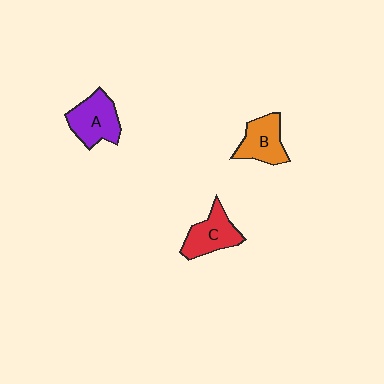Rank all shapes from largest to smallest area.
From largest to smallest: A (purple), C (red), B (orange).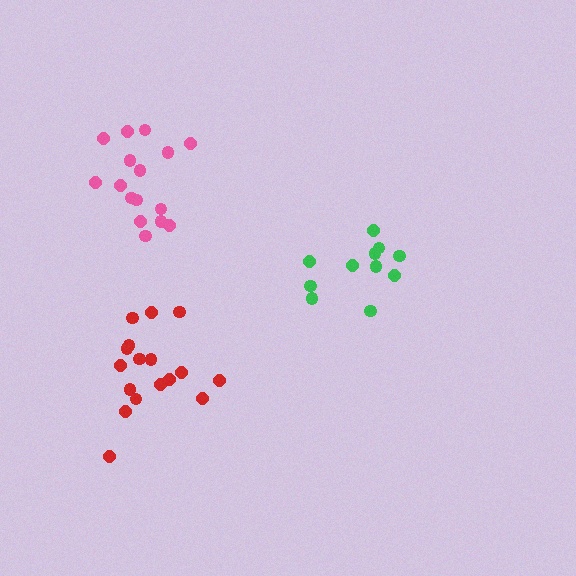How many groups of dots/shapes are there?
There are 3 groups.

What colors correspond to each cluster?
The clusters are colored: green, red, pink.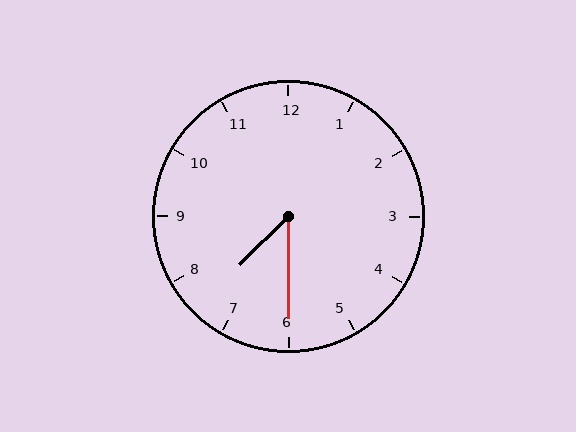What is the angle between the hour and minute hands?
Approximately 45 degrees.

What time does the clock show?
7:30.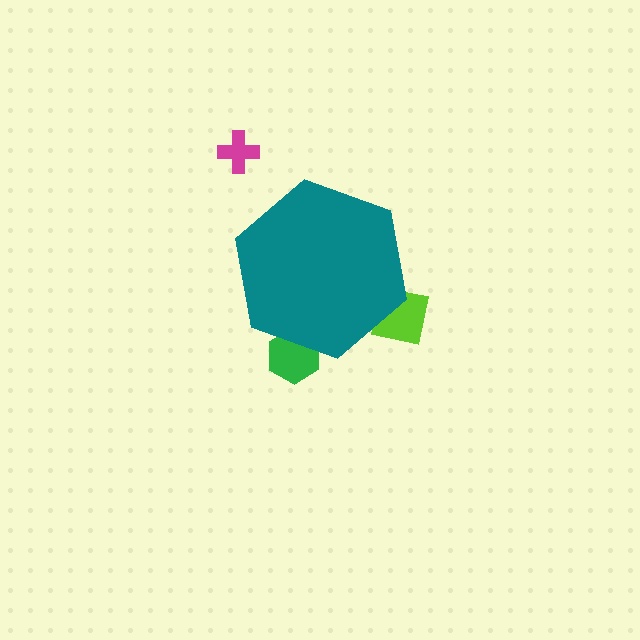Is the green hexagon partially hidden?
Yes, the green hexagon is partially hidden behind the teal hexagon.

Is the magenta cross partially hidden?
No, the magenta cross is fully visible.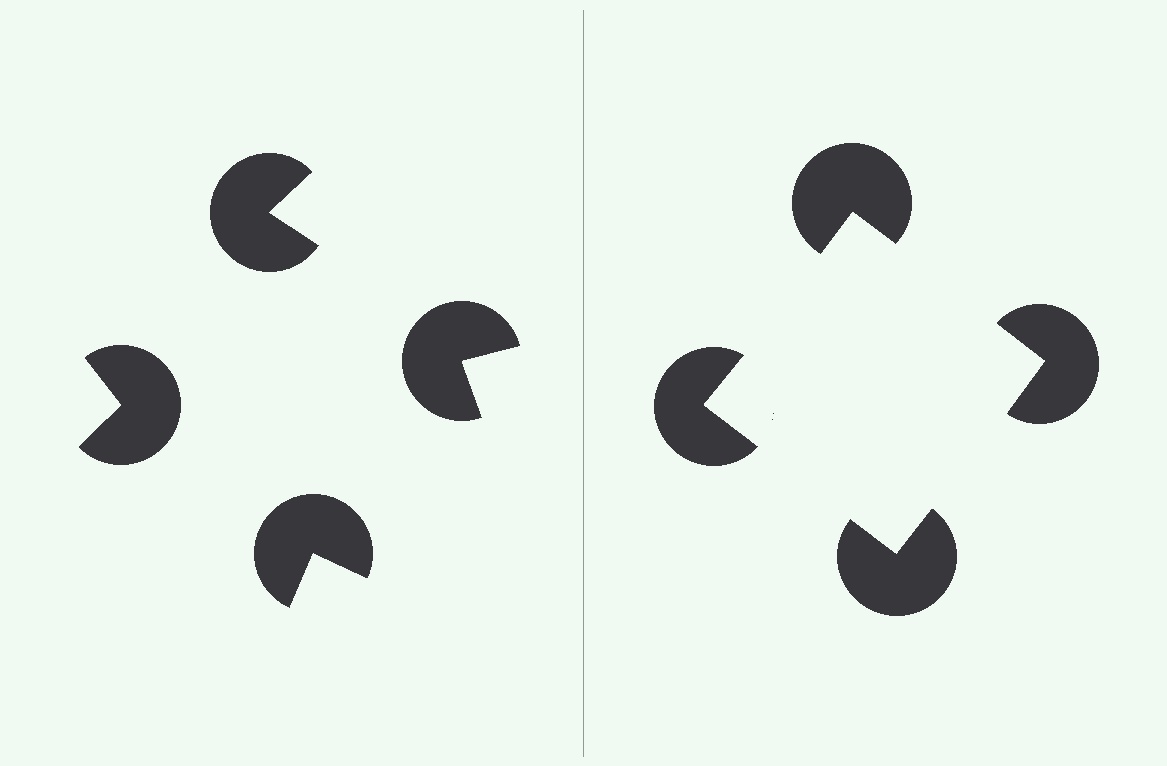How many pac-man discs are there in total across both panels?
8 — 4 on each side.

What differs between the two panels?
The pac-man discs are positioned identically on both sides; only the wedge orientations differ. On the right they align to a square; on the left they are misaligned.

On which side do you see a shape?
An illusory square appears on the right side. On the left side the wedge cuts are rotated, so no coherent shape forms.